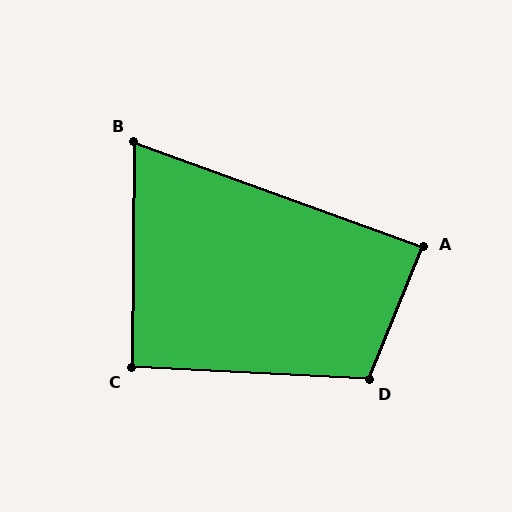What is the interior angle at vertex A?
Approximately 88 degrees (approximately right).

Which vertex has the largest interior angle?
D, at approximately 109 degrees.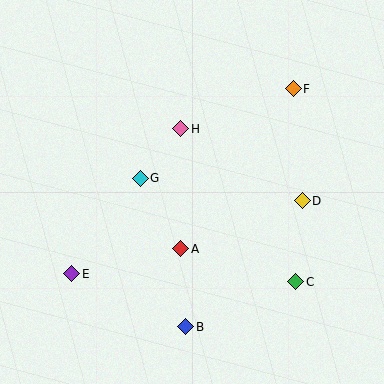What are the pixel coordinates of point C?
Point C is at (296, 282).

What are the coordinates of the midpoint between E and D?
The midpoint between E and D is at (187, 237).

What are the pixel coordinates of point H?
Point H is at (181, 129).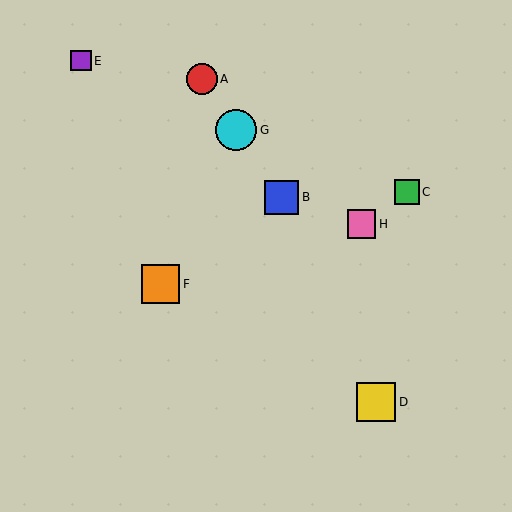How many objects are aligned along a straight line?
3 objects (A, B, G) are aligned along a straight line.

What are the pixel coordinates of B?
Object B is at (282, 197).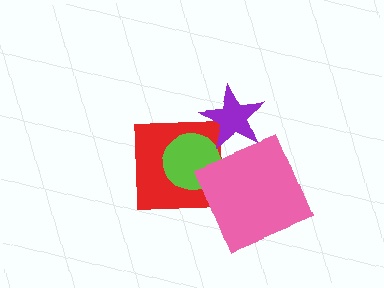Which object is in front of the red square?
The lime circle is in front of the red square.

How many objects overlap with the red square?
1 object overlaps with the red square.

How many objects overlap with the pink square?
0 objects overlap with the pink square.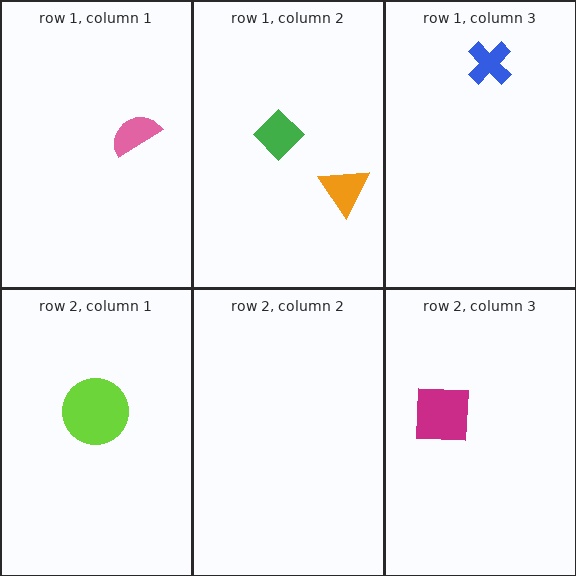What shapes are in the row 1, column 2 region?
The green diamond, the orange triangle.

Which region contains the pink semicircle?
The row 1, column 1 region.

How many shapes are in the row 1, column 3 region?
1.